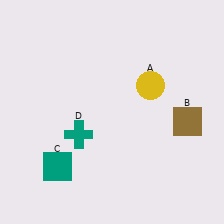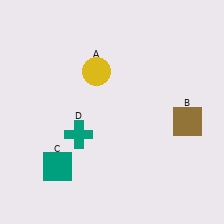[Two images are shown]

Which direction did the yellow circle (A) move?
The yellow circle (A) moved left.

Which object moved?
The yellow circle (A) moved left.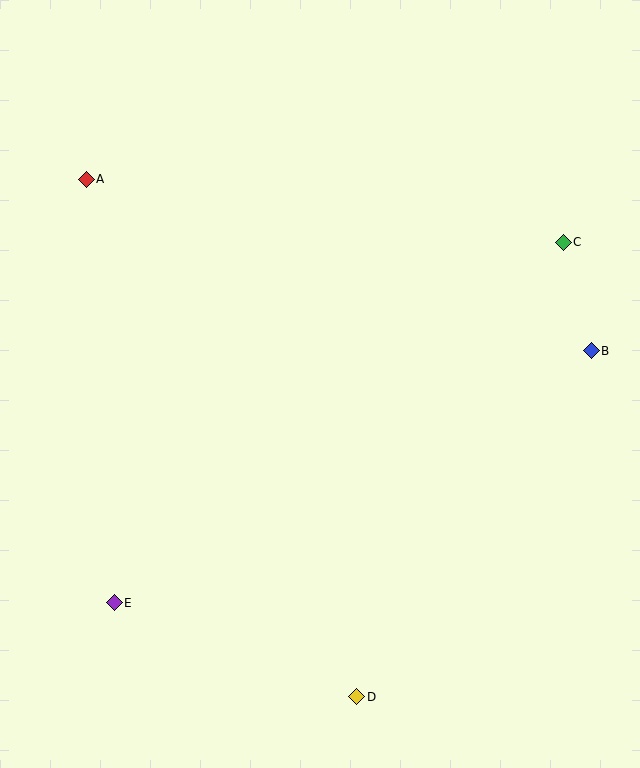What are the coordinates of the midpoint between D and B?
The midpoint between D and B is at (474, 524).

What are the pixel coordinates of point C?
Point C is at (563, 242).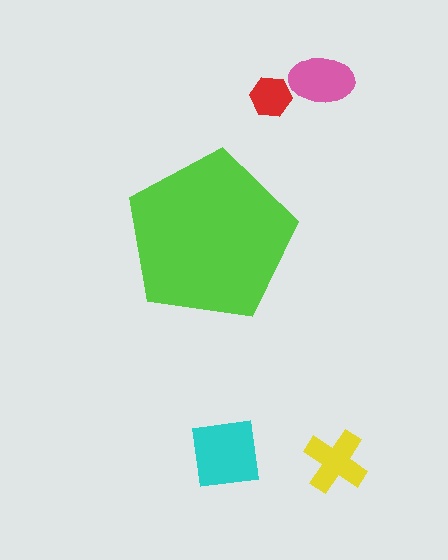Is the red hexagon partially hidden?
No, the red hexagon is fully visible.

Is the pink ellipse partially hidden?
No, the pink ellipse is fully visible.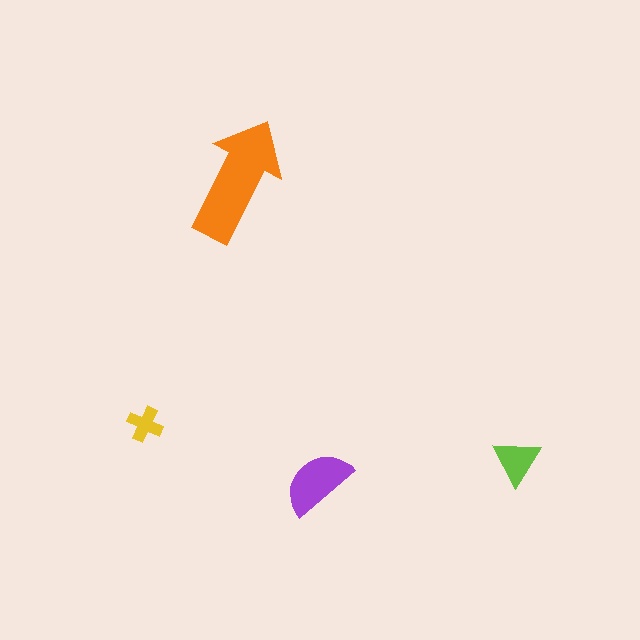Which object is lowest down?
The purple semicircle is bottommost.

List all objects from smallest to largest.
The yellow cross, the lime triangle, the purple semicircle, the orange arrow.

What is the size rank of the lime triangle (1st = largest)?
3rd.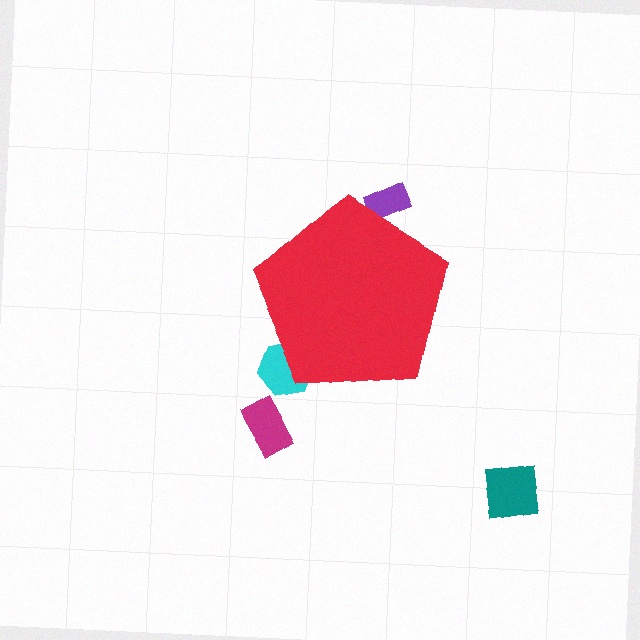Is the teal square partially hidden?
No, the teal square is fully visible.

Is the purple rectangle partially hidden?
Yes, the purple rectangle is partially hidden behind the red pentagon.